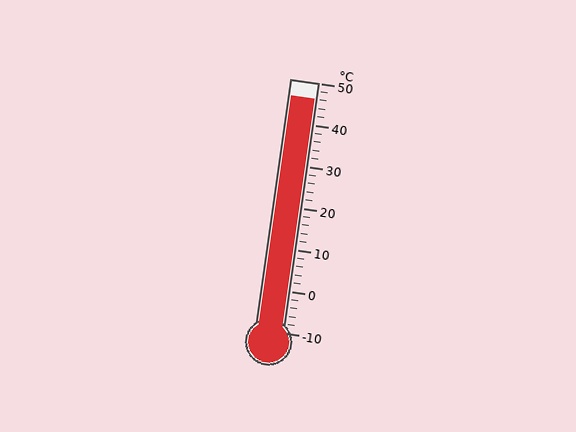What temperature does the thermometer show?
The thermometer shows approximately 46°C.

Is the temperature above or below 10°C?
The temperature is above 10°C.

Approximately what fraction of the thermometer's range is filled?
The thermometer is filled to approximately 95% of its range.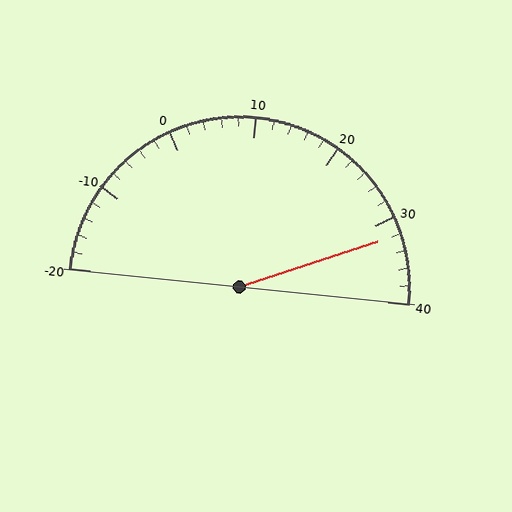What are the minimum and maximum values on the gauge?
The gauge ranges from -20 to 40.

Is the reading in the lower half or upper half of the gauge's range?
The reading is in the upper half of the range (-20 to 40).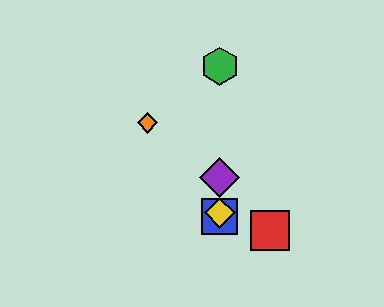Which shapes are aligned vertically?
The blue square, the green hexagon, the yellow diamond, the purple diamond are aligned vertically.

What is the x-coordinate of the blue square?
The blue square is at x≈220.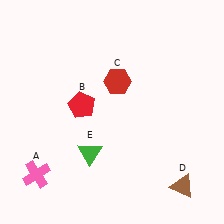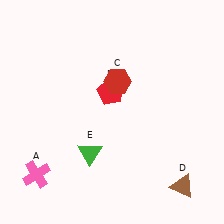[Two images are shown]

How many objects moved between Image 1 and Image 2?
1 object moved between the two images.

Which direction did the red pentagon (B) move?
The red pentagon (B) moved right.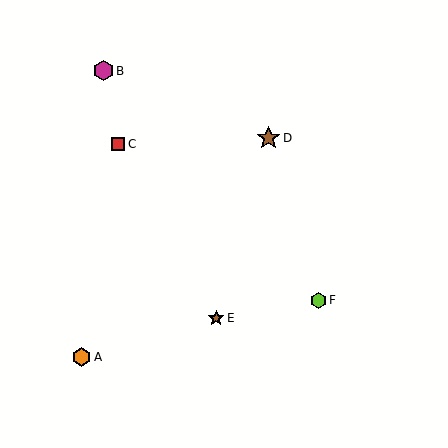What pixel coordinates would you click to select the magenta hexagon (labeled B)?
Click at (103, 71) to select the magenta hexagon B.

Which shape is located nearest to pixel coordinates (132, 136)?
The red square (labeled C) at (118, 144) is nearest to that location.